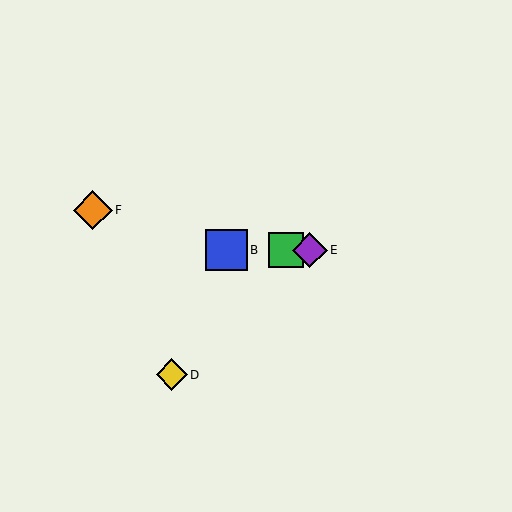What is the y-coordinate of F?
Object F is at y≈210.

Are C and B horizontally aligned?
Yes, both are at y≈250.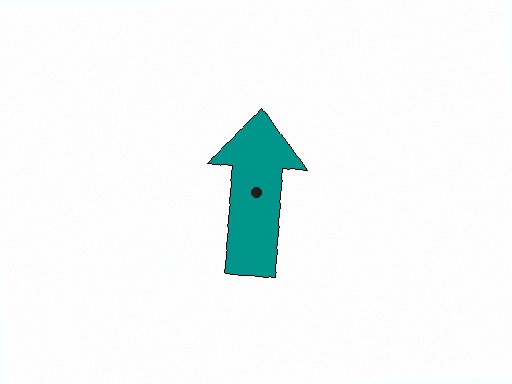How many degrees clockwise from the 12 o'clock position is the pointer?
Approximately 7 degrees.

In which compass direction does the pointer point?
North.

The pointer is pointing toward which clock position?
Roughly 12 o'clock.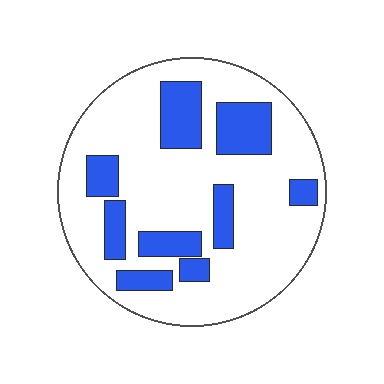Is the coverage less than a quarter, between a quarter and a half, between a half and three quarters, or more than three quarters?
Less than a quarter.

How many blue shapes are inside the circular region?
9.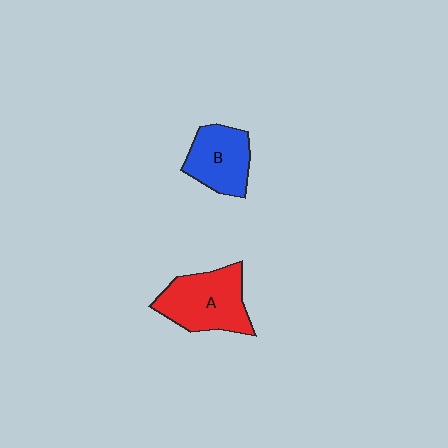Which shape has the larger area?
Shape A (red).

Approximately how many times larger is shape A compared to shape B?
Approximately 1.3 times.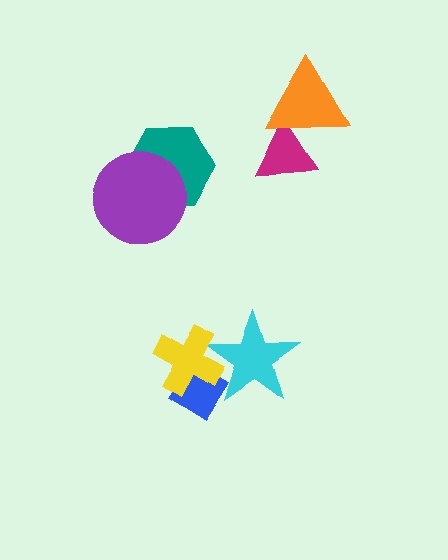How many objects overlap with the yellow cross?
2 objects overlap with the yellow cross.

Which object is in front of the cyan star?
The yellow cross is in front of the cyan star.